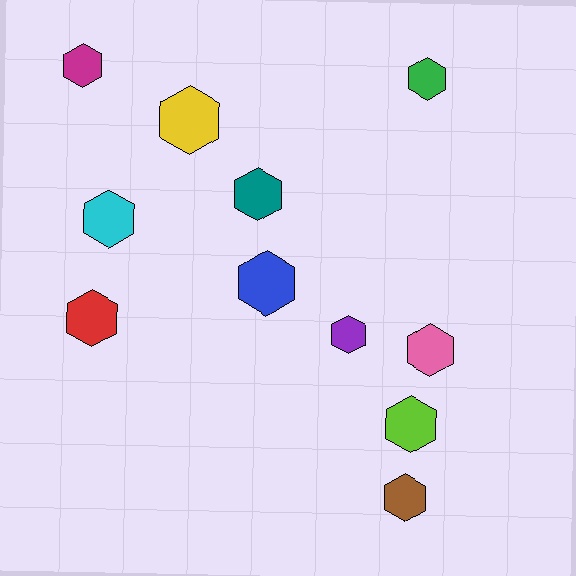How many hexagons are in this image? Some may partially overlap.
There are 11 hexagons.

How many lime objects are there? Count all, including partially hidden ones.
There is 1 lime object.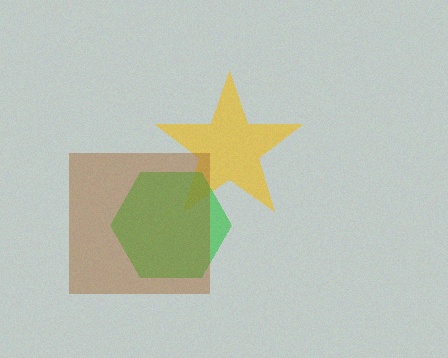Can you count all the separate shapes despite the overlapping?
Yes, there are 3 separate shapes.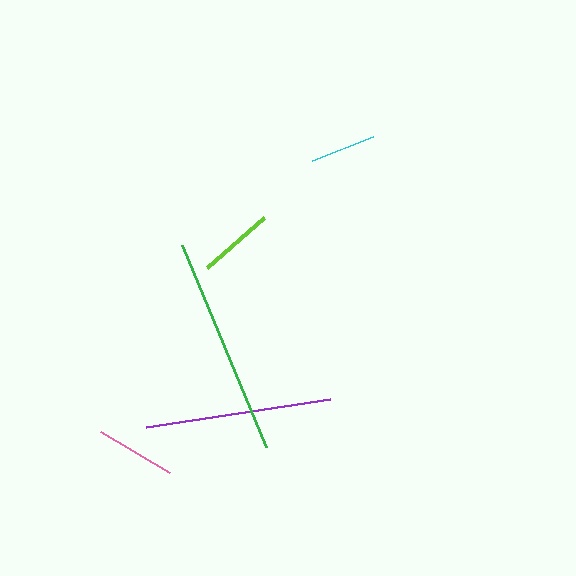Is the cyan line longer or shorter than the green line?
The green line is longer than the cyan line.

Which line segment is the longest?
The green line is the longest at approximately 219 pixels.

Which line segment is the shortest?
The cyan line is the shortest at approximately 65 pixels.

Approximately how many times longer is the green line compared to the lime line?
The green line is approximately 2.9 times the length of the lime line.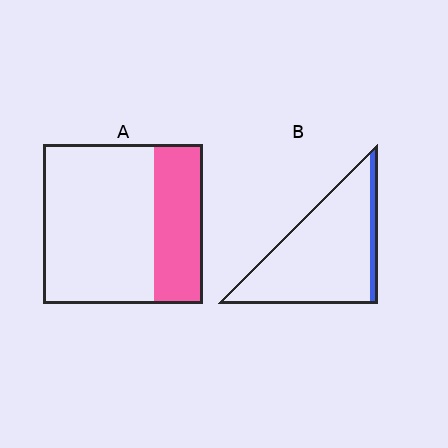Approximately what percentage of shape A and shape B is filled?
A is approximately 30% and B is approximately 10%.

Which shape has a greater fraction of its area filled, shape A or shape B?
Shape A.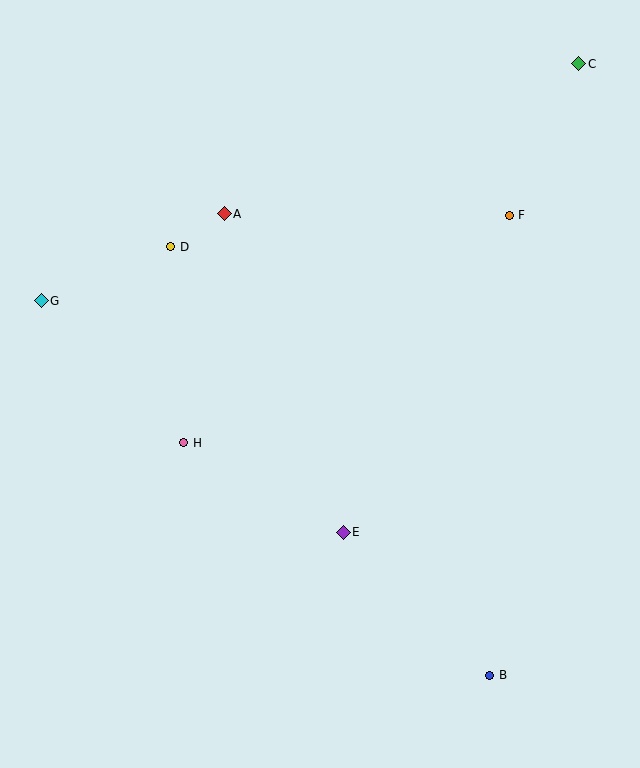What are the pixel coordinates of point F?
Point F is at (509, 215).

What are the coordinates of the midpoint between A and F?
The midpoint between A and F is at (367, 215).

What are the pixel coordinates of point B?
Point B is at (490, 675).